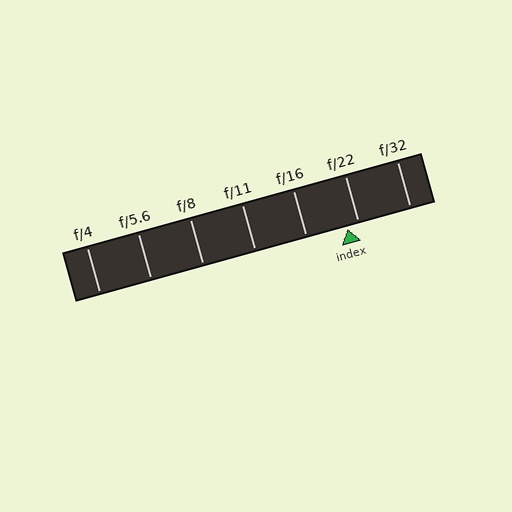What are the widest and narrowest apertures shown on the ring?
The widest aperture shown is f/4 and the narrowest is f/32.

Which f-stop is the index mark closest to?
The index mark is closest to f/22.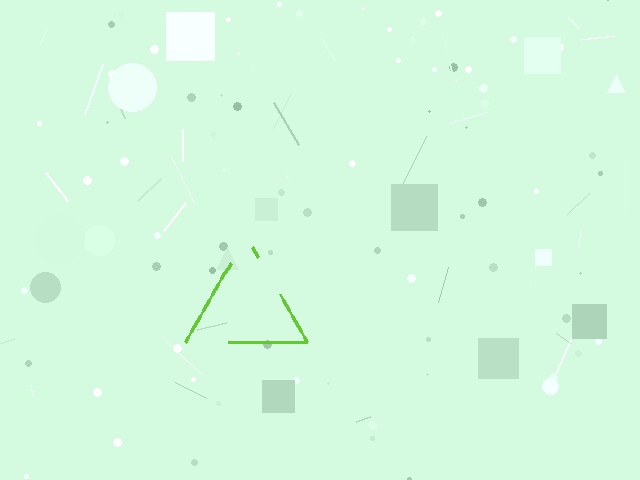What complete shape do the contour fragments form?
The contour fragments form a triangle.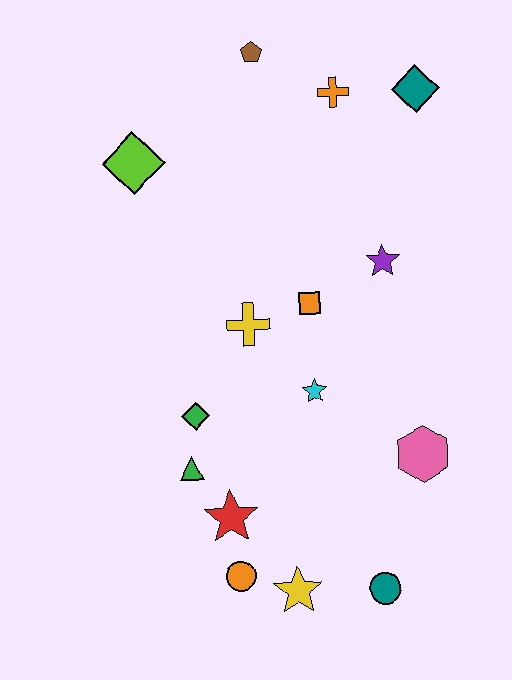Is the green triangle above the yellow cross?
No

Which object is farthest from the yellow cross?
The teal circle is farthest from the yellow cross.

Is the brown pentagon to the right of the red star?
Yes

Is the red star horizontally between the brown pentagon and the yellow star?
No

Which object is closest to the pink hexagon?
The cyan star is closest to the pink hexagon.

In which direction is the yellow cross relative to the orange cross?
The yellow cross is below the orange cross.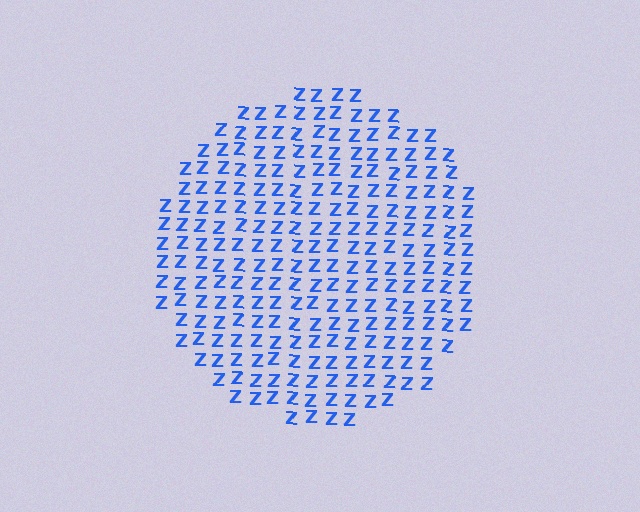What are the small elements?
The small elements are letter Z's.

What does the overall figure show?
The overall figure shows a circle.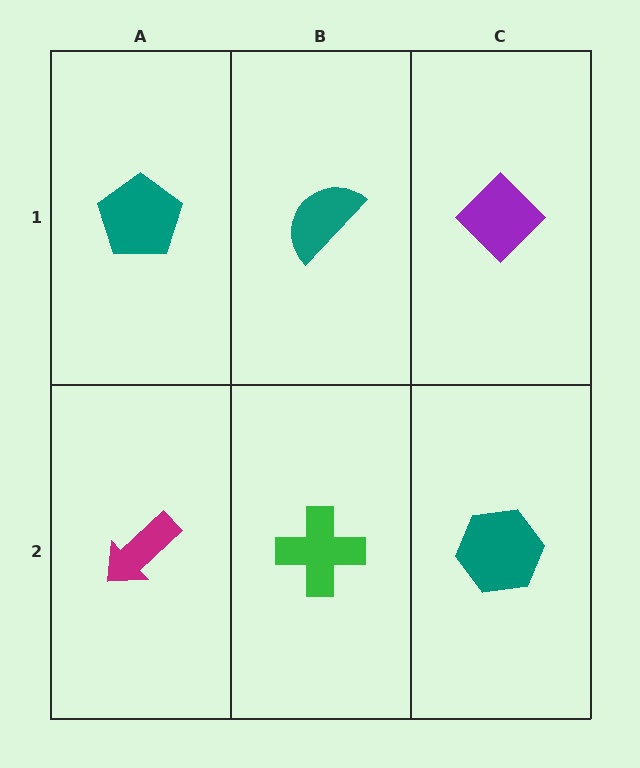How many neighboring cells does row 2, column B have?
3.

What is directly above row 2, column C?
A purple diamond.